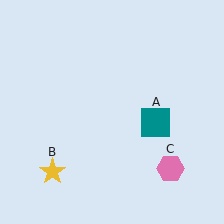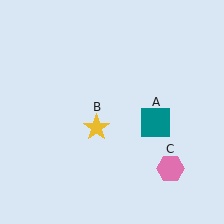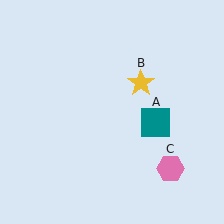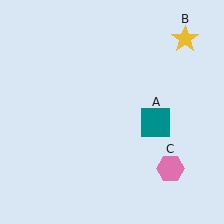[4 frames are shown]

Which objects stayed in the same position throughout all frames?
Teal square (object A) and pink hexagon (object C) remained stationary.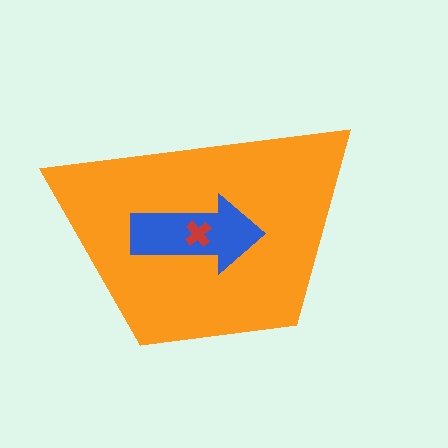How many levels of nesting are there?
3.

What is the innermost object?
The red cross.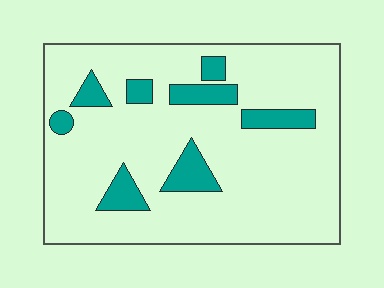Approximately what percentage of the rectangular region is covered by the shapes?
Approximately 15%.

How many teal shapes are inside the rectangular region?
8.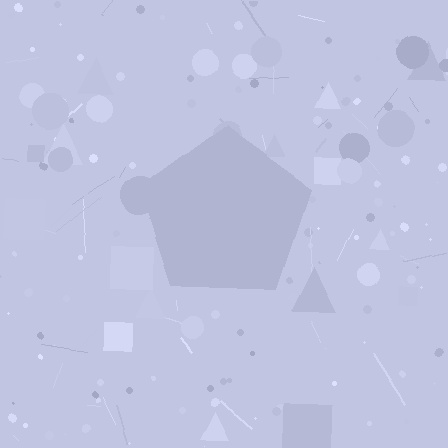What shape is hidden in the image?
A pentagon is hidden in the image.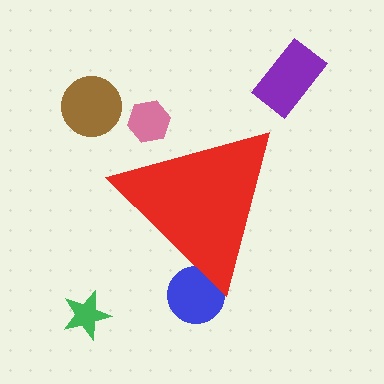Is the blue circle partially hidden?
Yes, the blue circle is partially hidden behind the red triangle.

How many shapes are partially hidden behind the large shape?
2 shapes are partially hidden.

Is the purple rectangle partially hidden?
No, the purple rectangle is fully visible.